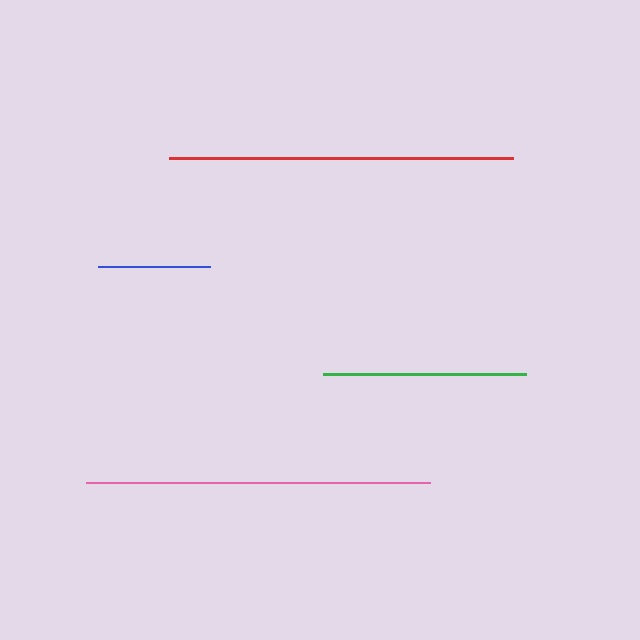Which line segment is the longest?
The red line is the longest at approximately 345 pixels.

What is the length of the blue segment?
The blue segment is approximately 112 pixels long.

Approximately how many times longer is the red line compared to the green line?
The red line is approximately 1.7 times the length of the green line.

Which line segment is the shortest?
The blue line is the shortest at approximately 112 pixels.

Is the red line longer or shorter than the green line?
The red line is longer than the green line.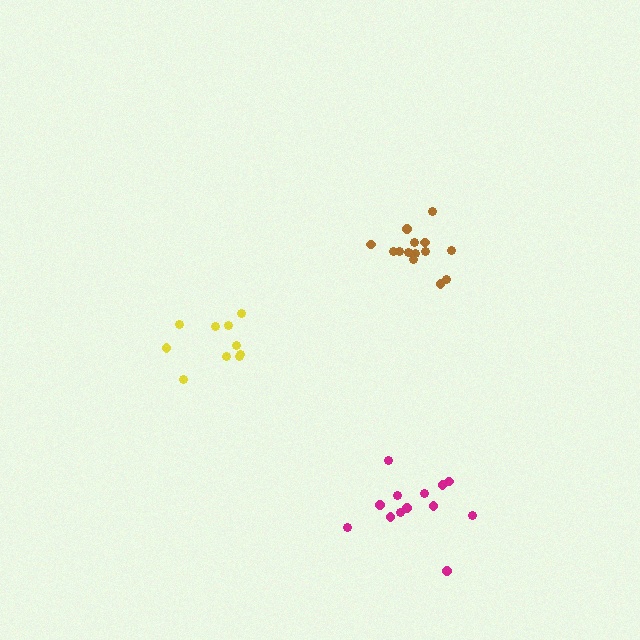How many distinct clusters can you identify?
There are 3 distinct clusters.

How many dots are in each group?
Group 1: 10 dots, Group 2: 14 dots, Group 3: 13 dots (37 total).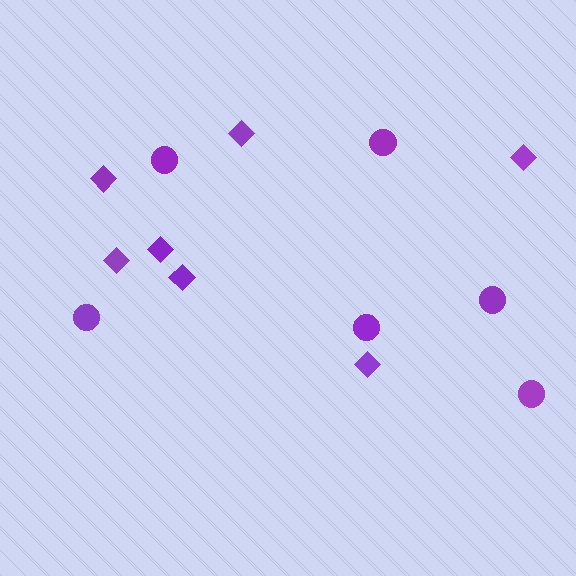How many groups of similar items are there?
There are 2 groups: one group of circles (6) and one group of diamonds (7).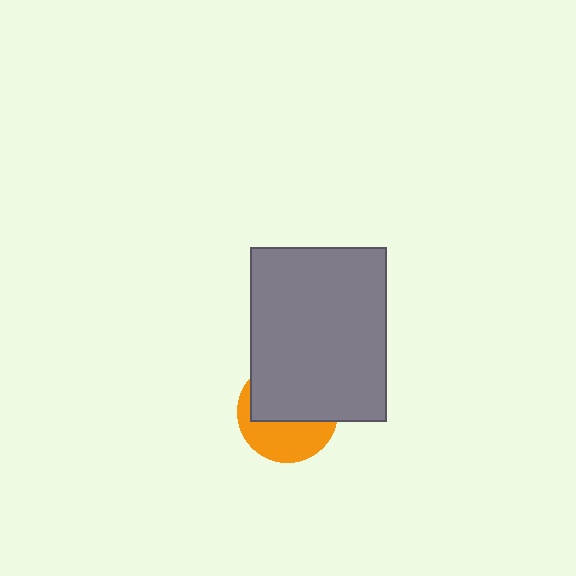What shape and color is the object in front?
The object in front is a gray rectangle.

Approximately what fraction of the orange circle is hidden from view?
Roughly 57% of the orange circle is hidden behind the gray rectangle.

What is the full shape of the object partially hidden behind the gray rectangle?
The partially hidden object is an orange circle.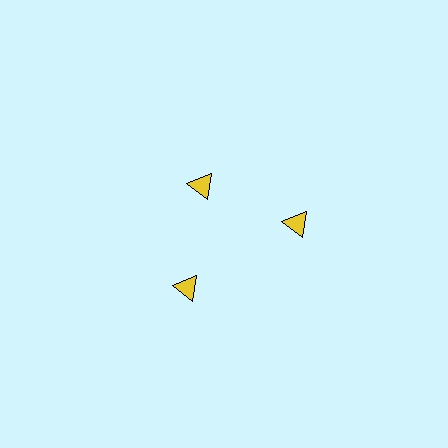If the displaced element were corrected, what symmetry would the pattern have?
It would have 3-fold rotational symmetry — the pattern would map onto itself every 120 degrees.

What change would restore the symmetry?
The symmetry would be restored by moving it outward, back onto the ring so that all 3 triangles sit at equal angles and equal distance from the center.